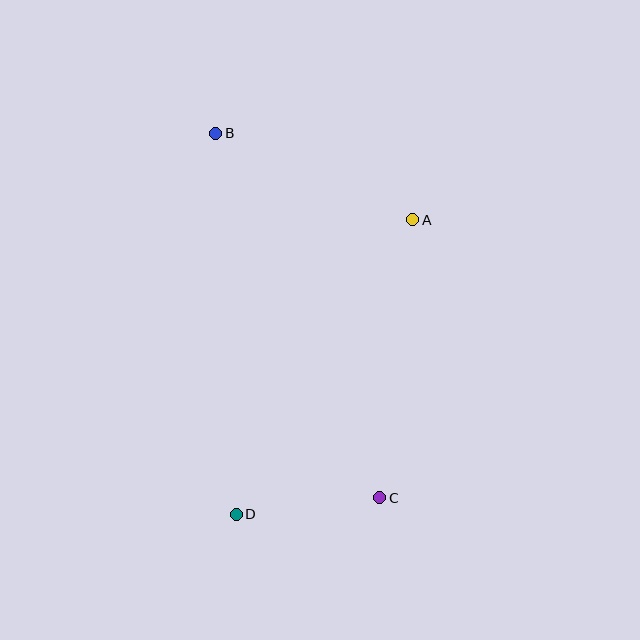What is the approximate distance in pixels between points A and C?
The distance between A and C is approximately 280 pixels.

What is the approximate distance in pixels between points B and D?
The distance between B and D is approximately 381 pixels.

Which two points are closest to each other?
Points C and D are closest to each other.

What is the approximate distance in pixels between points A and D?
The distance between A and D is approximately 343 pixels.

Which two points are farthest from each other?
Points B and C are farthest from each other.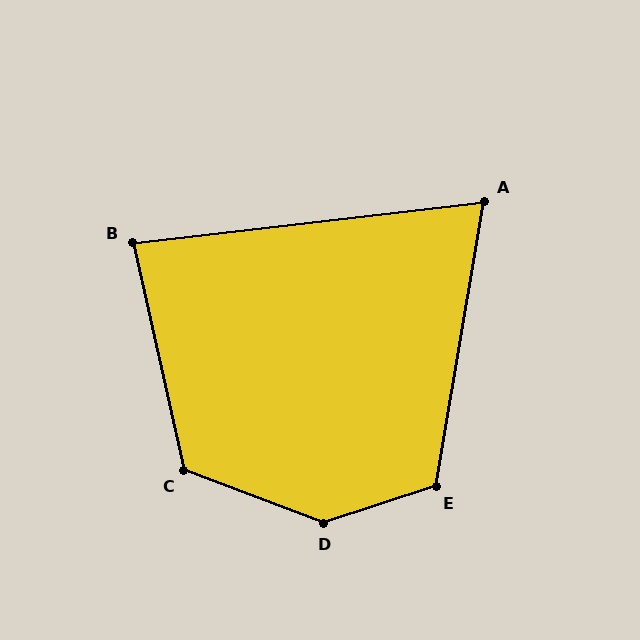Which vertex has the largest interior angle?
D, at approximately 141 degrees.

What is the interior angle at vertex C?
Approximately 123 degrees (obtuse).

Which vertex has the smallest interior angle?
A, at approximately 74 degrees.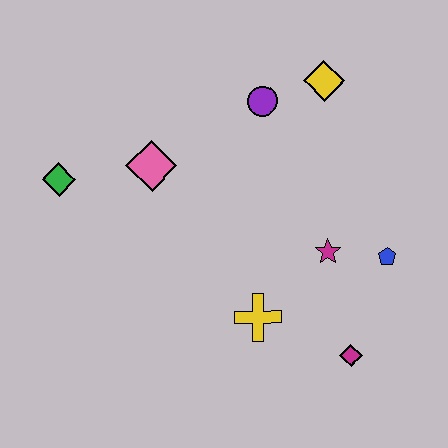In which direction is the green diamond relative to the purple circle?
The green diamond is to the left of the purple circle.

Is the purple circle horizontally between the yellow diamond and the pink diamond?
Yes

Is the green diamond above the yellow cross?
Yes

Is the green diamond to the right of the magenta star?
No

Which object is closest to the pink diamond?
The green diamond is closest to the pink diamond.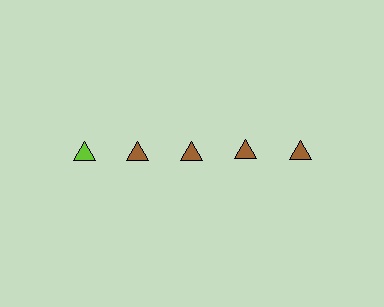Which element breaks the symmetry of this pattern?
The lime triangle in the top row, leftmost column breaks the symmetry. All other shapes are brown triangles.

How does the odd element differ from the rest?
It has a different color: lime instead of brown.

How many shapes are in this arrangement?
There are 5 shapes arranged in a grid pattern.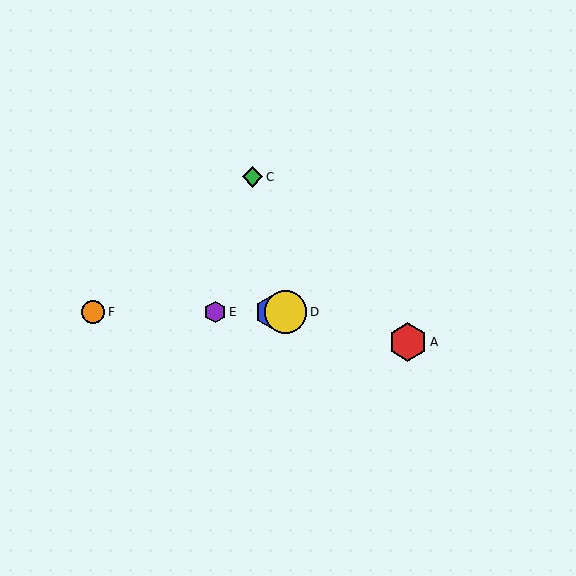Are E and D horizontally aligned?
Yes, both are at y≈312.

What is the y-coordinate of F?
Object F is at y≈312.